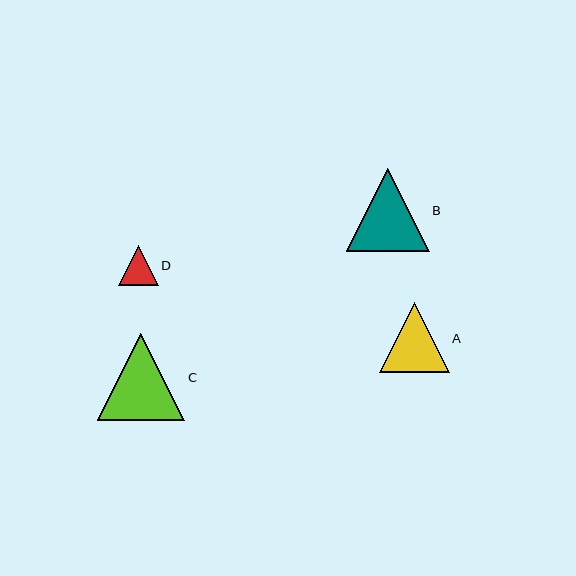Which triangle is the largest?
Triangle C is the largest with a size of approximately 88 pixels.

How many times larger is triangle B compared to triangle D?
Triangle B is approximately 2.0 times the size of triangle D.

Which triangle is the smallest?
Triangle D is the smallest with a size of approximately 40 pixels.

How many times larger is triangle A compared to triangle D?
Triangle A is approximately 1.7 times the size of triangle D.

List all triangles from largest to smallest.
From largest to smallest: C, B, A, D.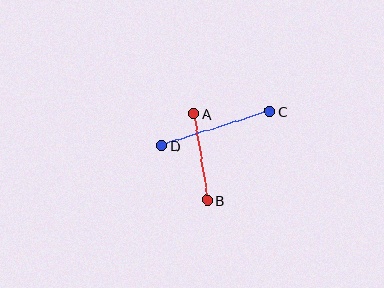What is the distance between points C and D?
The distance is approximately 114 pixels.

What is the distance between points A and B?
The distance is approximately 88 pixels.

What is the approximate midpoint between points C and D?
The midpoint is at approximately (216, 129) pixels.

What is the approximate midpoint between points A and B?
The midpoint is at approximately (201, 157) pixels.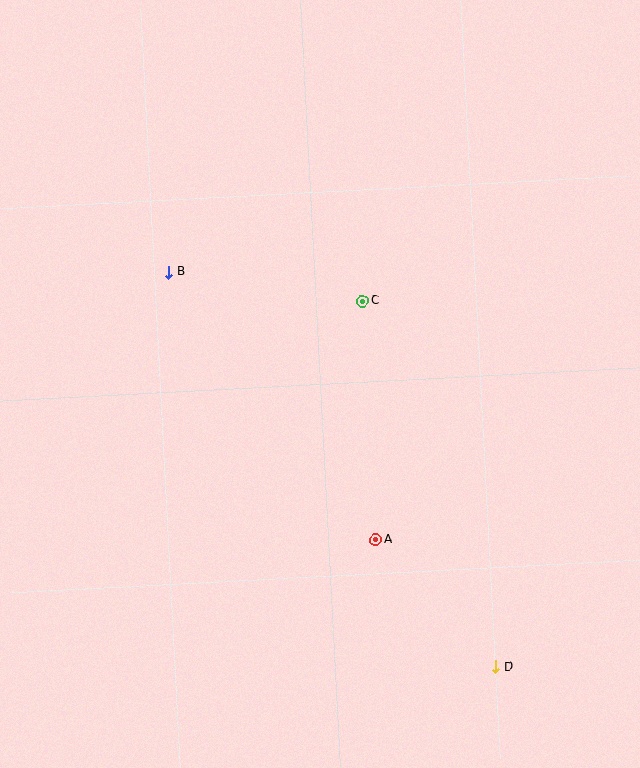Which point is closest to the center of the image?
Point C at (362, 301) is closest to the center.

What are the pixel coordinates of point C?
Point C is at (362, 301).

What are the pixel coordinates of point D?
Point D is at (496, 667).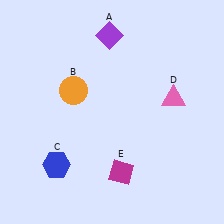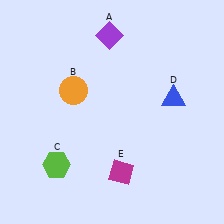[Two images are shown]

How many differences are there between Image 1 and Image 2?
There are 2 differences between the two images.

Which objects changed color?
C changed from blue to lime. D changed from pink to blue.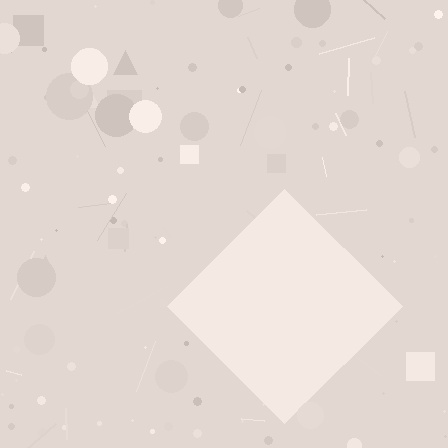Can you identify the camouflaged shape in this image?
The camouflaged shape is a diamond.